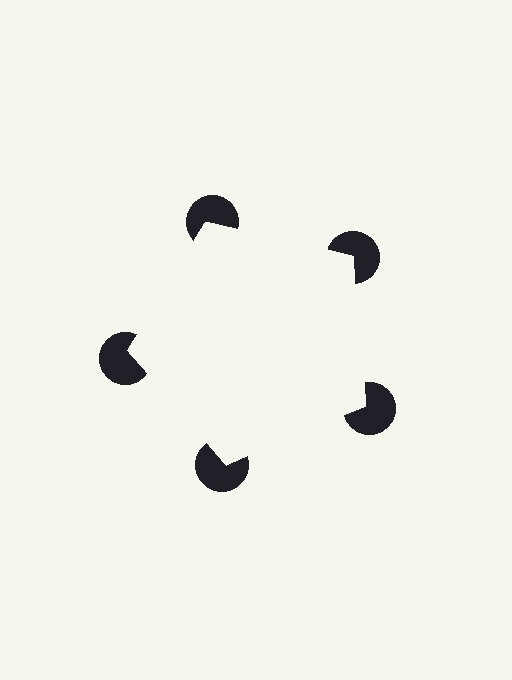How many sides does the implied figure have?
5 sides.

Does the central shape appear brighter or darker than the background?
It typically appears slightly brighter than the background, even though no actual brightness change is drawn.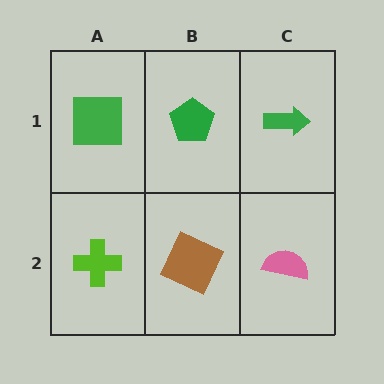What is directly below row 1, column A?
A lime cross.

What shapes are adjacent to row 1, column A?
A lime cross (row 2, column A), a green pentagon (row 1, column B).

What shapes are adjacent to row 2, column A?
A green square (row 1, column A), a brown square (row 2, column B).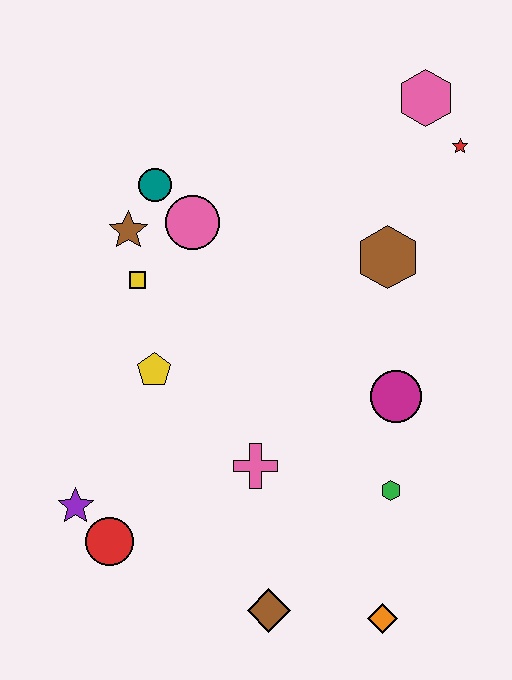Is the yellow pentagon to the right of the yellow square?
Yes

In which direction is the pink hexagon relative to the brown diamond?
The pink hexagon is above the brown diamond.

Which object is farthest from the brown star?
The orange diamond is farthest from the brown star.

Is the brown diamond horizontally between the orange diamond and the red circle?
Yes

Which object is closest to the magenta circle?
The green hexagon is closest to the magenta circle.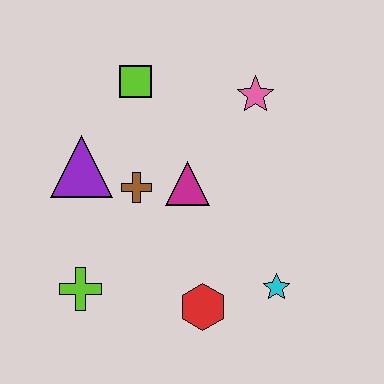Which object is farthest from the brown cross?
The cyan star is farthest from the brown cross.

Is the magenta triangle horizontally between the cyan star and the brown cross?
Yes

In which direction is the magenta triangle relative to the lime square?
The magenta triangle is below the lime square.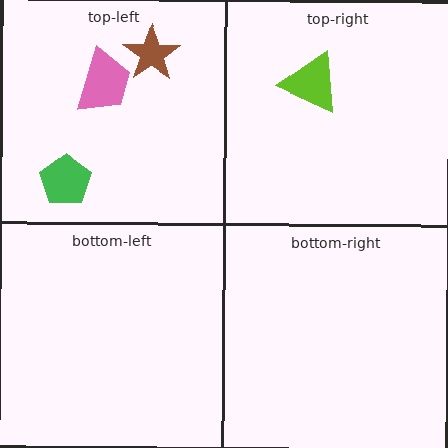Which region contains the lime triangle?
The top-right region.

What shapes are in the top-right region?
The lime triangle.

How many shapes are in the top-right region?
1.